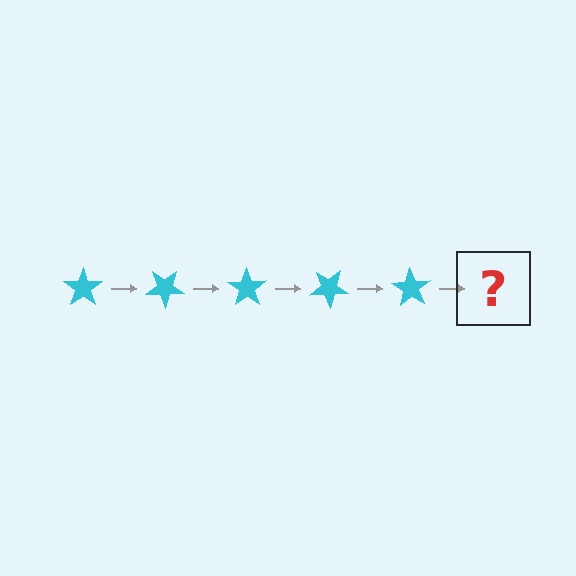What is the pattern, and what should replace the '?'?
The pattern is that the star rotates 35 degrees each step. The '?' should be a cyan star rotated 175 degrees.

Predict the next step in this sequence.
The next step is a cyan star rotated 175 degrees.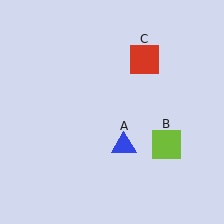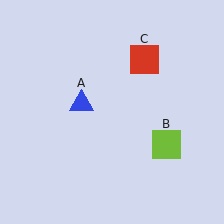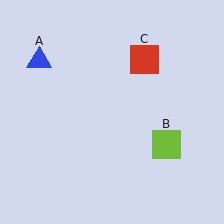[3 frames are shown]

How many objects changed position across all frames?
1 object changed position: blue triangle (object A).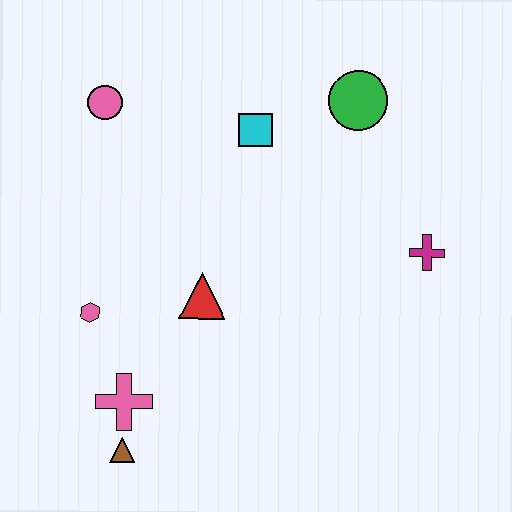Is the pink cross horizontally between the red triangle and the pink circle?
Yes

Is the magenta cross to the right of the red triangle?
Yes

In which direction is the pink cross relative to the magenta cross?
The pink cross is to the left of the magenta cross.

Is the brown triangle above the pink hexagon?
No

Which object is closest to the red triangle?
The pink hexagon is closest to the red triangle.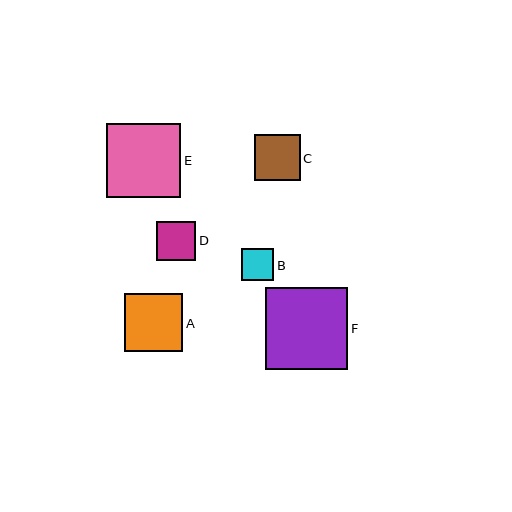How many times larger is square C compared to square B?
Square C is approximately 1.4 times the size of square B.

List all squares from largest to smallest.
From largest to smallest: F, E, A, C, D, B.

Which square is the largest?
Square F is the largest with a size of approximately 82 pixels.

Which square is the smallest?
Square B is the smallest with a size of approximately 32 pixels.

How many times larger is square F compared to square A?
Square F is approximately 1.4 times the size of square A.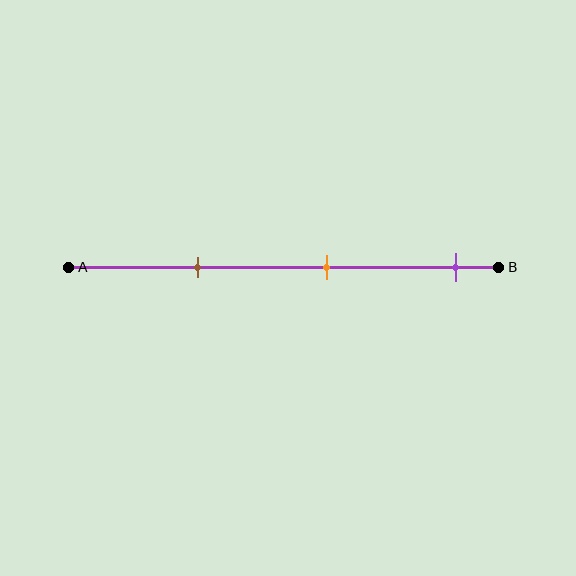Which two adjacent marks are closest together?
The brown and orange marks are the closest adjacent pair.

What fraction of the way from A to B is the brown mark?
The brown mark is approximately 30% (0.3) of the way from A to B.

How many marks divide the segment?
There are 3 marks dividing the segment.